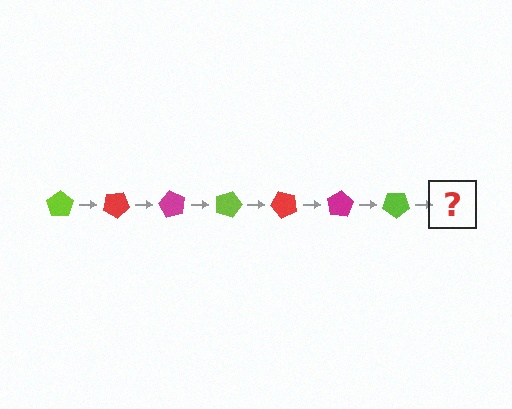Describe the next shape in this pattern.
It should be a red pentagon, rotated 210 degrees from the start.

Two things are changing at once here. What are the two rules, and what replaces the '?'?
The two rules are that it rotates 30 degrees each step and the color cycles through lime, red, and magenta. The '?' should be a red pentagon, rotated 210 degrees from the start.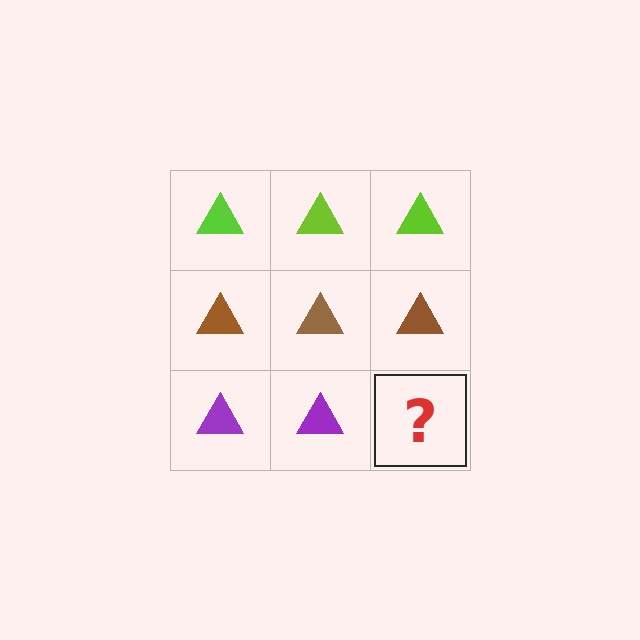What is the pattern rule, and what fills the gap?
The rule is that each row has a consistent color. The gap should be filled with a purple triangle.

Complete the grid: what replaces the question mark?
The question mark should be replaced with a purple triangle.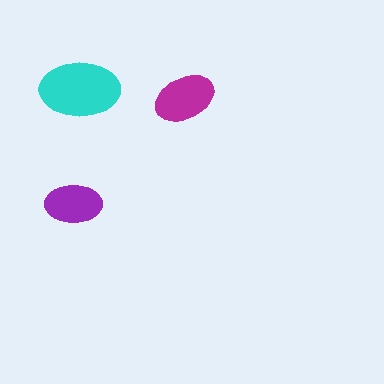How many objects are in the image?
There are 3 objects in the image.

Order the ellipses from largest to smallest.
the cyan one, the magenta one, the purple one.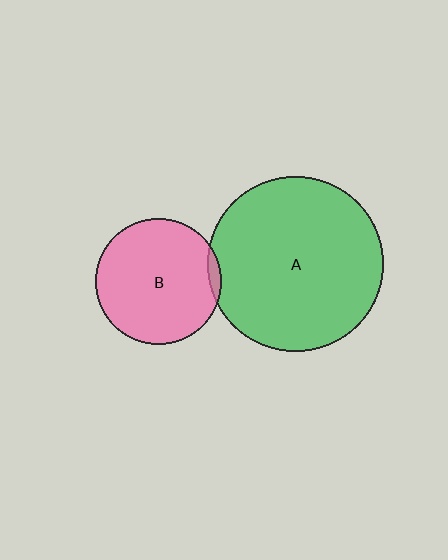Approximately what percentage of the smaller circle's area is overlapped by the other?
Approximately 5%.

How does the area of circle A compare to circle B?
Approximately 1.9 times.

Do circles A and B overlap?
Yes.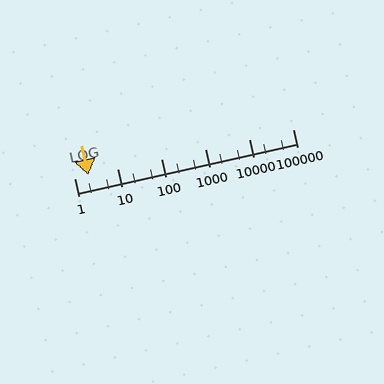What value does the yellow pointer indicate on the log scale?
The pointer indicates approximately 2.1.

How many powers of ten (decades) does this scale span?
The scale spans 5 decades, from 1 to 100000.